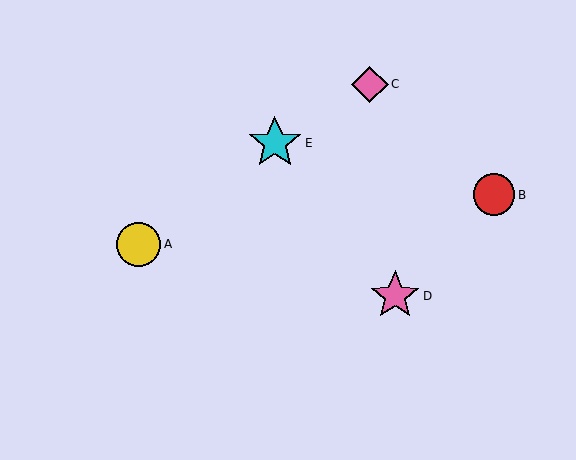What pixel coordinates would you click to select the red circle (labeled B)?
Click at (494, 195) to select the red circle B.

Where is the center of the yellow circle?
The center of the yellow circle is at (139, 244).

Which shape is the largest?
The cyan star (labeled E) is the largest.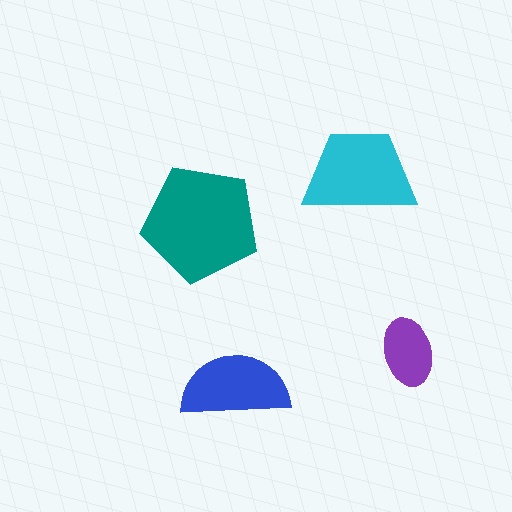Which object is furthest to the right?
The purple ellipse is rightmost.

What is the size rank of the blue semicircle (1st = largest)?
3rd.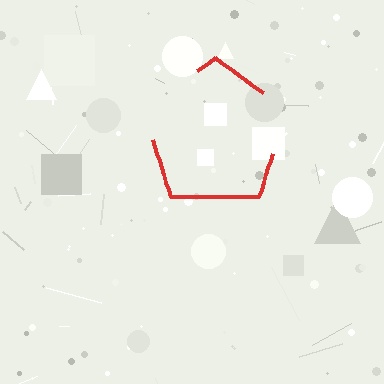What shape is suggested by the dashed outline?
The dashed outline suggests a pentagon.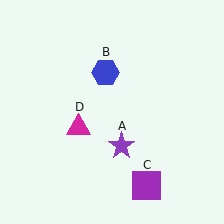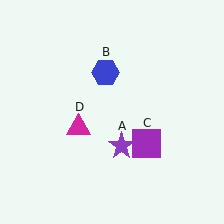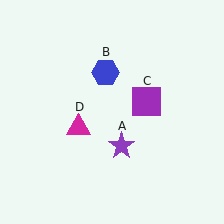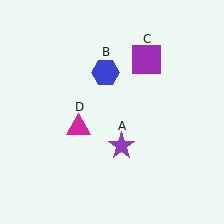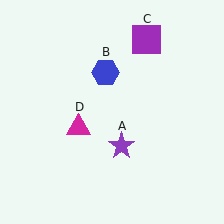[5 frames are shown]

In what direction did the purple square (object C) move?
The purple square (object C) moved up.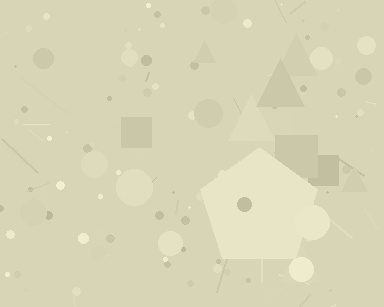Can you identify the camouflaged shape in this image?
The camouflaged shape is a pentagon.